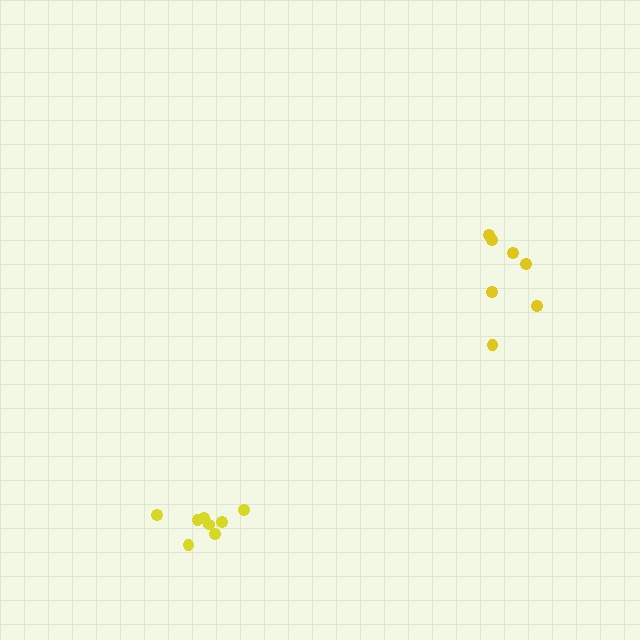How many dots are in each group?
Group 1: 7 dots, Group 2: 8 dots (15 total).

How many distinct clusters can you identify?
There are 2 distinct clusters.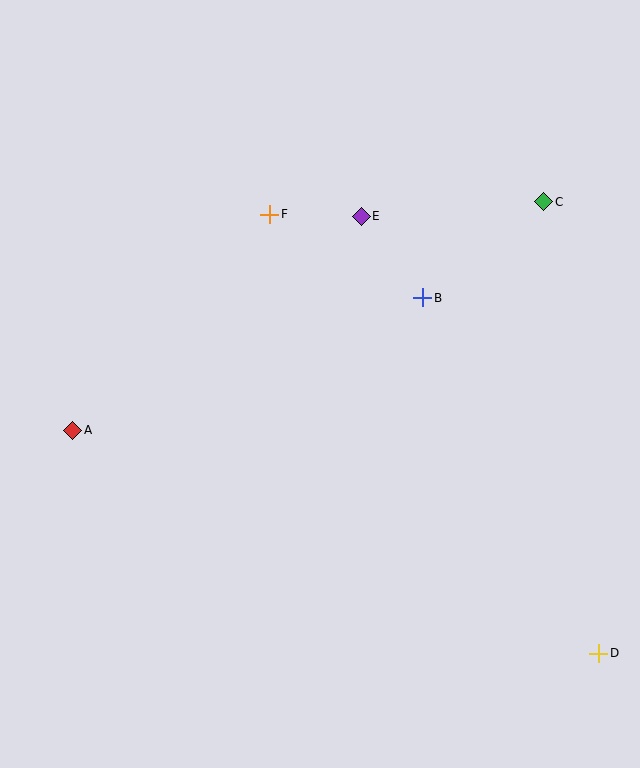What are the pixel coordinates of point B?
Point B is at (423, 298).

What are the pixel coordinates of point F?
Point F is at (270, 214).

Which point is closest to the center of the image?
Point B at (423, 298) is closest to the center.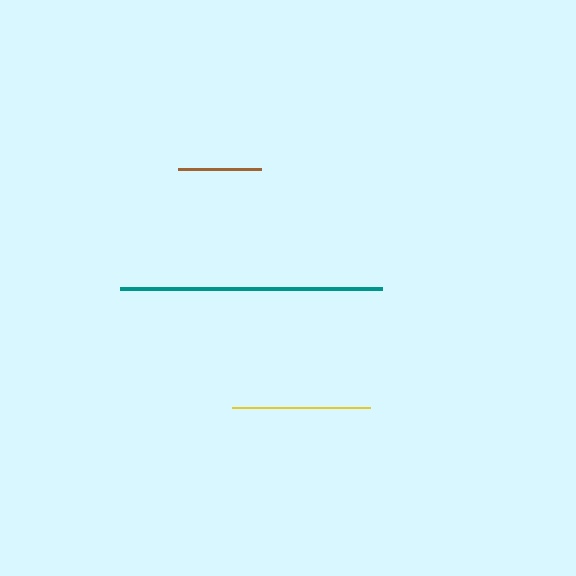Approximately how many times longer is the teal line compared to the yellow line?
The teal line is approximately 1.9 times the length of the yellow line.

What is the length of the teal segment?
The teal segment is approximately 263 pixels long.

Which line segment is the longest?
The teal line is the longest at approximately 263 pixels.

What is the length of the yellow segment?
The yellow segment is approximately 138 pixels long.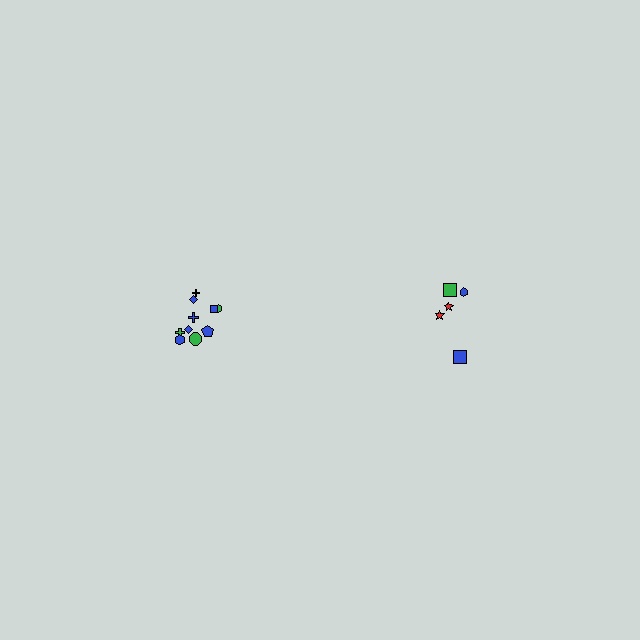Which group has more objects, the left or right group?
The left group.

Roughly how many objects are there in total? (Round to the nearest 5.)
Roughly 15 objects in total.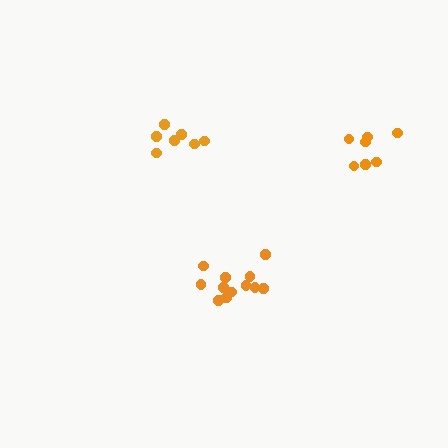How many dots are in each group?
Group 1: 7 dots, Group 2: 12 dots, Group 3: 7 dots (26 total).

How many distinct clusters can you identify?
There are 3 distinct clusters.